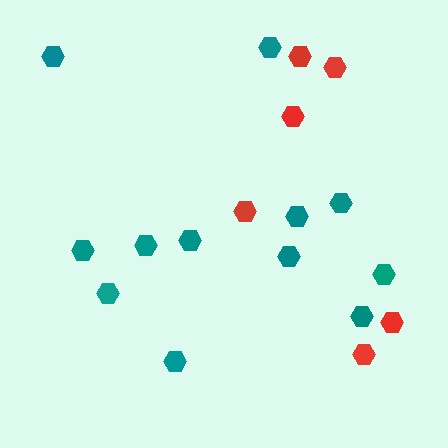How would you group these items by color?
There are 2 groups: one group of teal hexagons (12) and one group of red hexagons (6).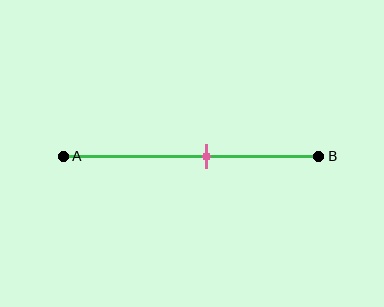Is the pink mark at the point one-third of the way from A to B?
No, the mark is at about 55% from A, not at the 33% one-third point.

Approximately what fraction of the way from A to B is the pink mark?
The pink mark is approximately 55% of the way from A to B.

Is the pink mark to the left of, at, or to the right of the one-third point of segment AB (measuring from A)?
The pink mark is to the right of the one-third point of segment AB.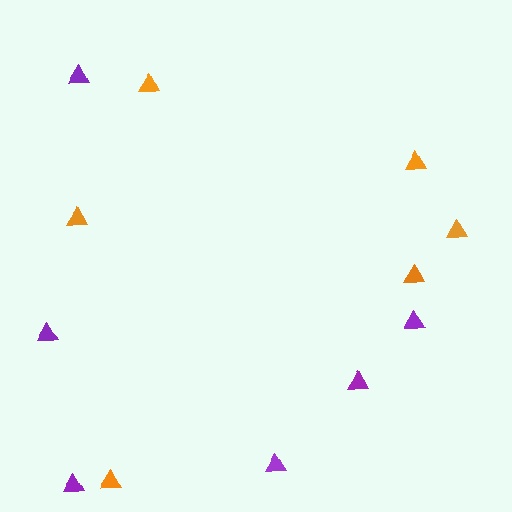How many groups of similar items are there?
There are 2 groups: one group of orange triangles (6) and one group of purple triangles (6).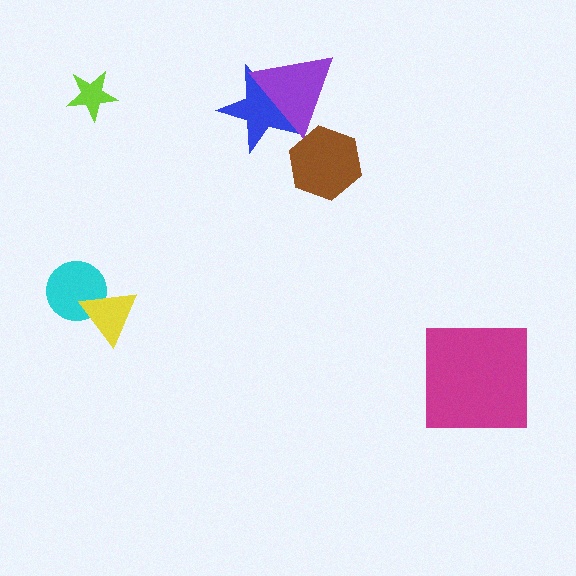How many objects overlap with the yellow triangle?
1 object overlaps with the yellow triangle.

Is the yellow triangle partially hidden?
No, no other shape covers it.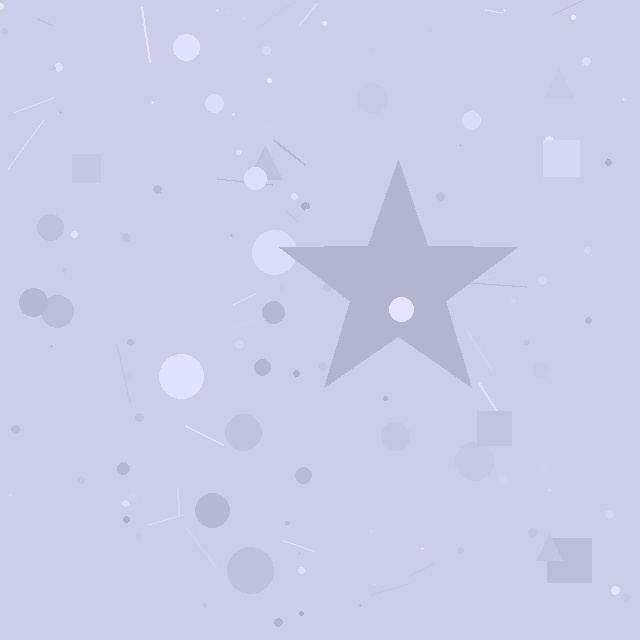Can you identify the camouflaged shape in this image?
The camouflaged shape is a star.